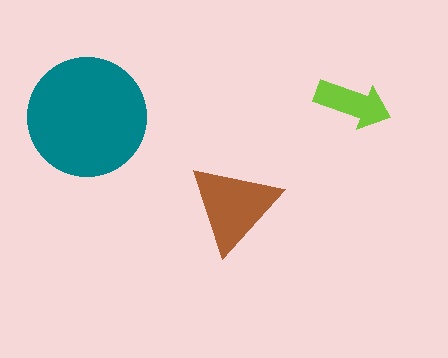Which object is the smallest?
The lime arrow.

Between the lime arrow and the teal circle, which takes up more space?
The teal circle.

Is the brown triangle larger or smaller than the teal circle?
Smaller.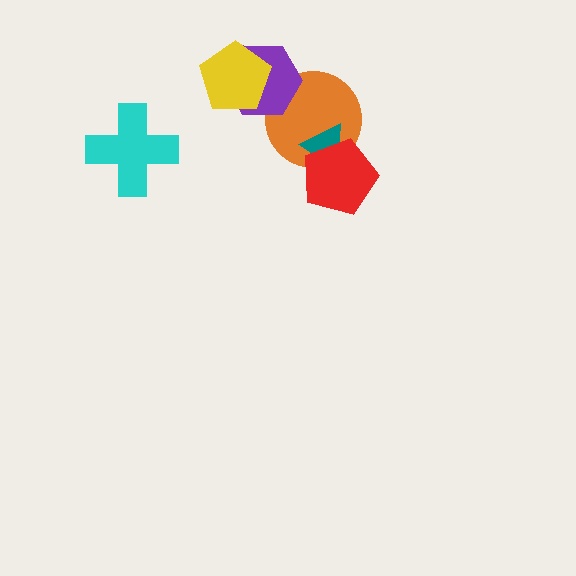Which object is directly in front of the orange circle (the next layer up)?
The purple hexagon is directly in front of the orange circle.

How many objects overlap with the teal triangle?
2 objects overlap with the teal triangle.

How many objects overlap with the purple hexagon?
2 objects overlap with the purple hexagon.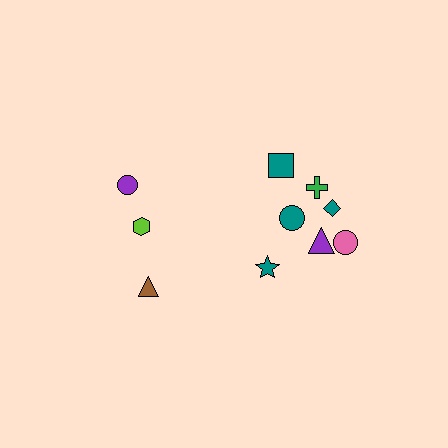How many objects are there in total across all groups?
There are 11 objects.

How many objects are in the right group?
There are 8 objects.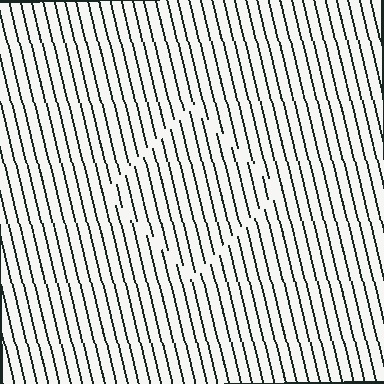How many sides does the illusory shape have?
4 sides — the line-ends trace a square.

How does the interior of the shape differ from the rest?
The interior of the shape contains the same grating, shifted by half a period — the contour is defined by the phase discontinuity where line-ends from the inner and outer gratings abut.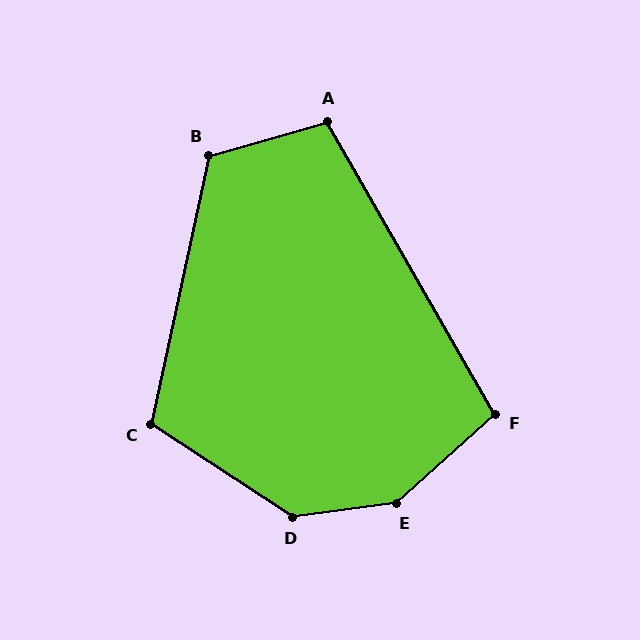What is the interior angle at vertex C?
Approximately 111 degrees (obtuse).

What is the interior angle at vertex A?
Approximately 104 degrees (obtuse).